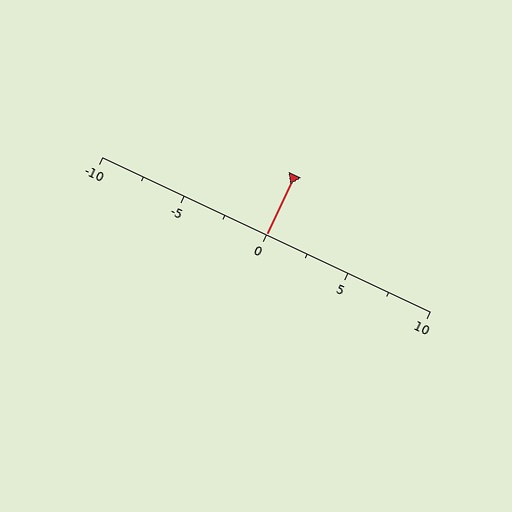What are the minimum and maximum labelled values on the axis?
The axis runs from -10 to 10.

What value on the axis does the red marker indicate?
The marker indicates approximately 0.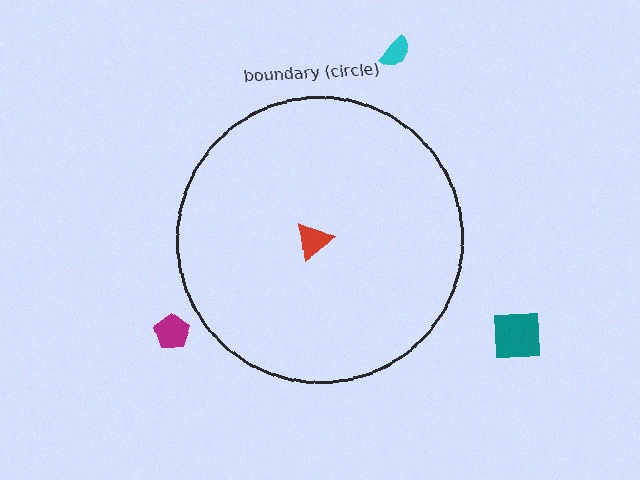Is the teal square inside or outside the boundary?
Outside.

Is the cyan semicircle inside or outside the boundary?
Outside.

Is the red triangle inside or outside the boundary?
Inside.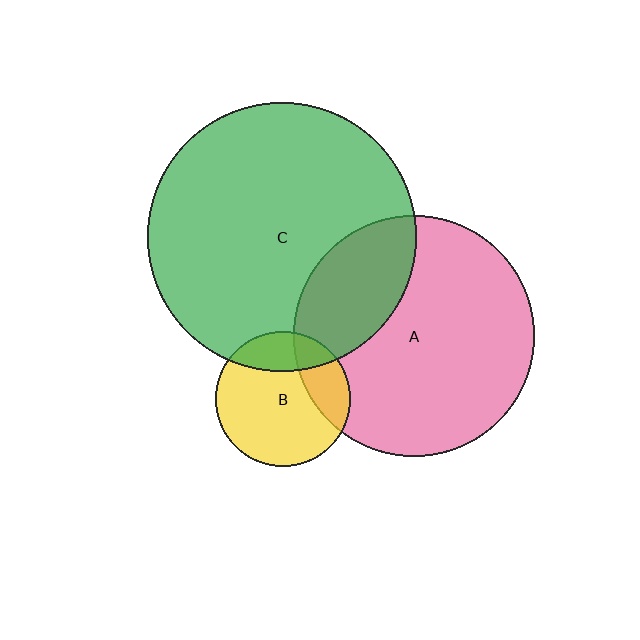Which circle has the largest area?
Circle C (green).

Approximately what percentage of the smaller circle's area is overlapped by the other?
Approximately 20%.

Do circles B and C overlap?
Yes.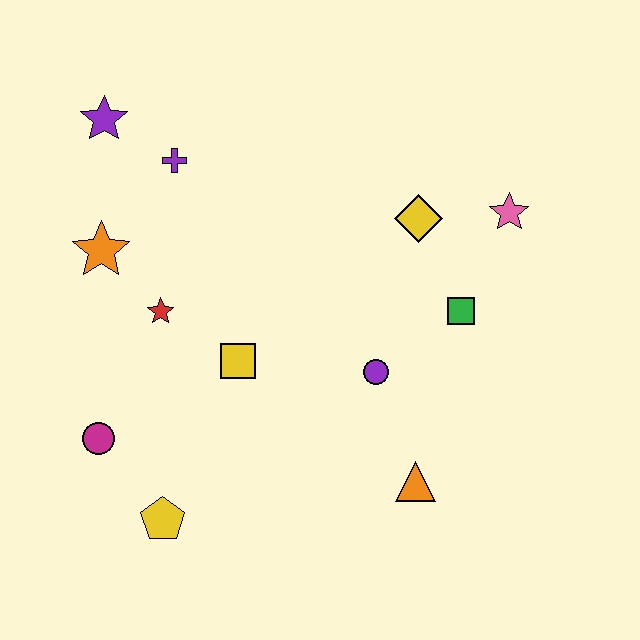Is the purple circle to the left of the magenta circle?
No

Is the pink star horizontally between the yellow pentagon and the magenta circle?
No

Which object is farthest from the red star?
The pink star is farthest from the red star.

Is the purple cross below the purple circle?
No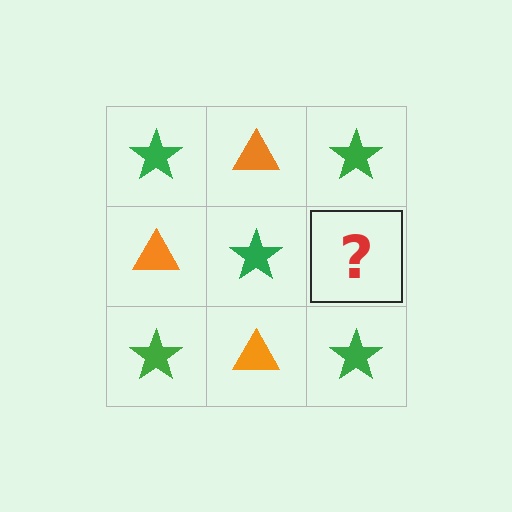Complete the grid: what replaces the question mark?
The question mark should be replaced with an orange triangle.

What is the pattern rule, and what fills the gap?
The rule is that it alternates green star and orange triangle in a checkerboard pattern. The gap should be filled with an orange triangle.